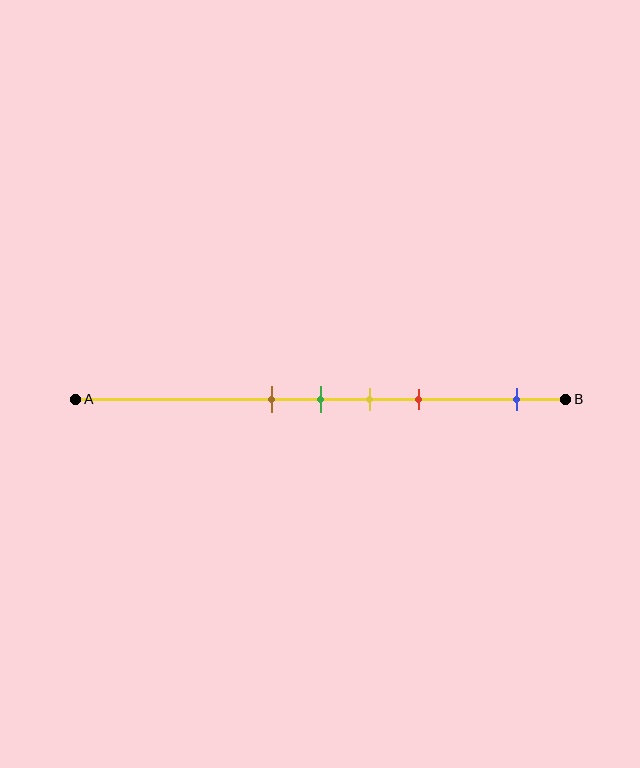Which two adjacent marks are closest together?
The brown and green marks are the closest adjacent pair.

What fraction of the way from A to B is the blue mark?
The blue mark is approximately 90% (0.9) of the way from A to B.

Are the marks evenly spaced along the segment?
No, the marks are not evenly spaced.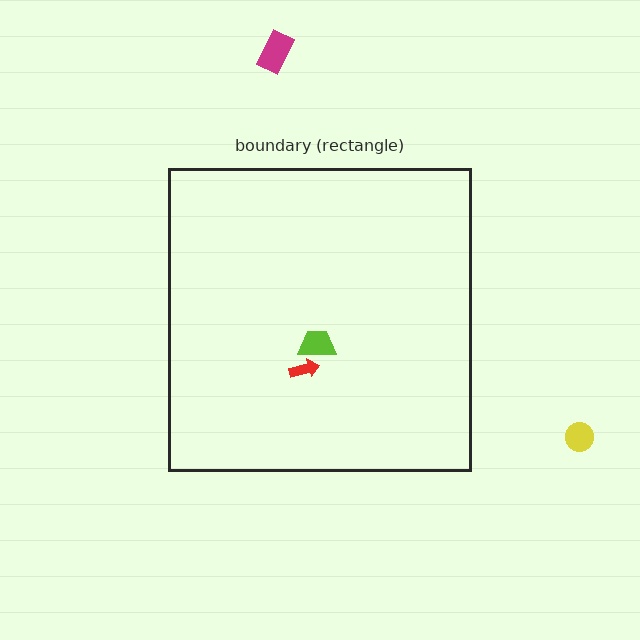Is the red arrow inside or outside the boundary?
Inside.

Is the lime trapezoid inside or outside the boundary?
Inside.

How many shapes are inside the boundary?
2 inside, 2 outside.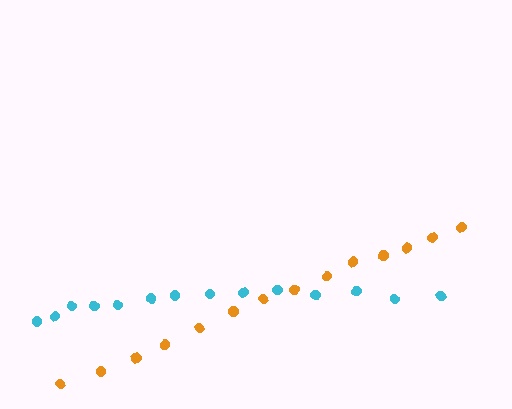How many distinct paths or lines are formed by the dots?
There are 2 distinct paths.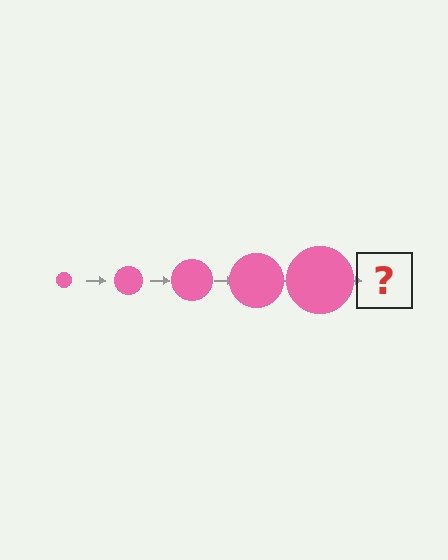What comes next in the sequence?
The next element should be a pink circle, larger than the previous one.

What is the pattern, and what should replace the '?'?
The pattern is that the circle gets progressively larger each step. The '?' should be a pink circle, larger than the previous one.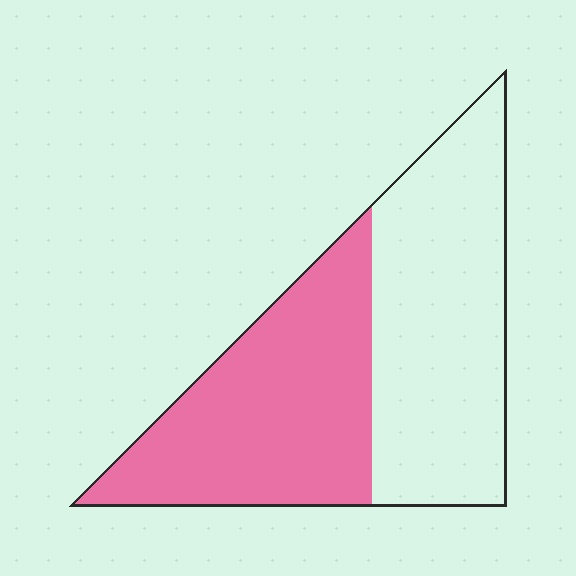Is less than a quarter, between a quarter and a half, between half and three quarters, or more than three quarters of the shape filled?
Between a quarter and a half.